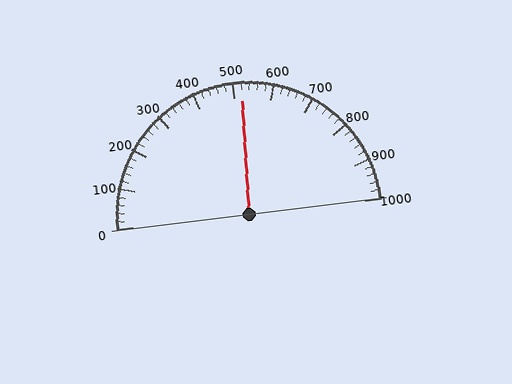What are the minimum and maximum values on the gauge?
The gauge ranges from 0 to 1000.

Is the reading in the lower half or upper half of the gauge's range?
The reading is in the upper half of the range (0 to 1000).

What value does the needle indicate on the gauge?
The needle indicates approximately 520.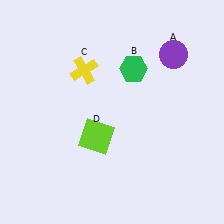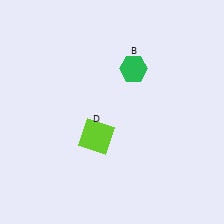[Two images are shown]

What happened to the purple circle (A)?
The purple circle (A) was removed in Image 2. It was in the top-right area of Image 1.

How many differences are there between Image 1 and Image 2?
There are 2 differences between the two images.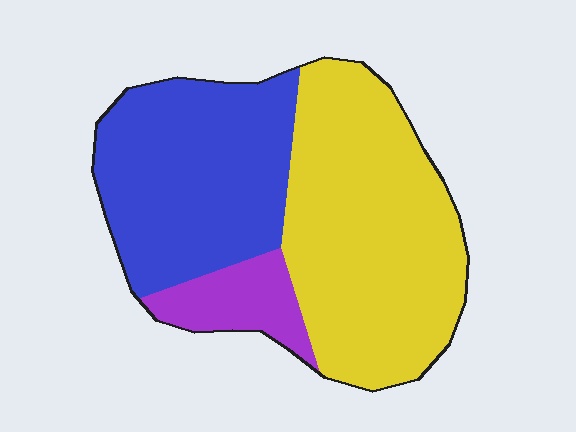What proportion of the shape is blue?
Blue covers 39% of the shape.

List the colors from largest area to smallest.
From largest to smallest: yellow, blue, purple.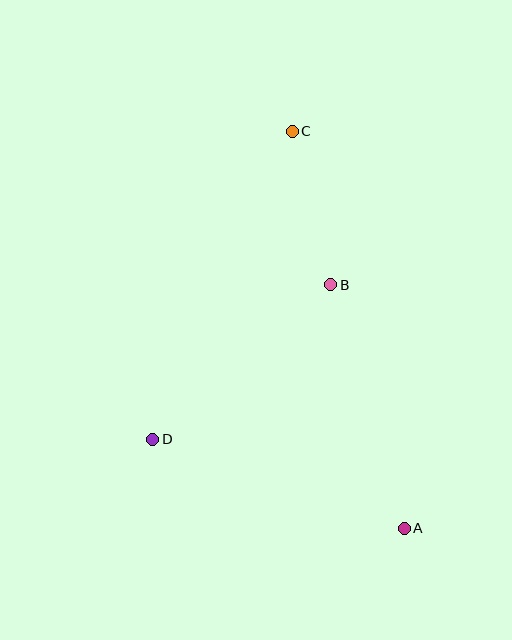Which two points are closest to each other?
Points B and C are closest to each other.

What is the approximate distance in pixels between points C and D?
The distance between C and D is approximately 338 pixels.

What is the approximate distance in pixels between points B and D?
The distance between B and D is approximately 235 pixels.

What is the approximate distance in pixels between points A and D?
The distance between A and D is approximately 267 pixels.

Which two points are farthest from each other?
Points A and C are farthest from each other.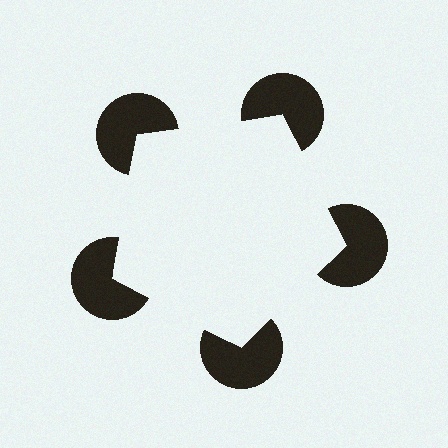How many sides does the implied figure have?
5 sides.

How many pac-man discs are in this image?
There are 5 — one at each vertex of the illusory pentagon.